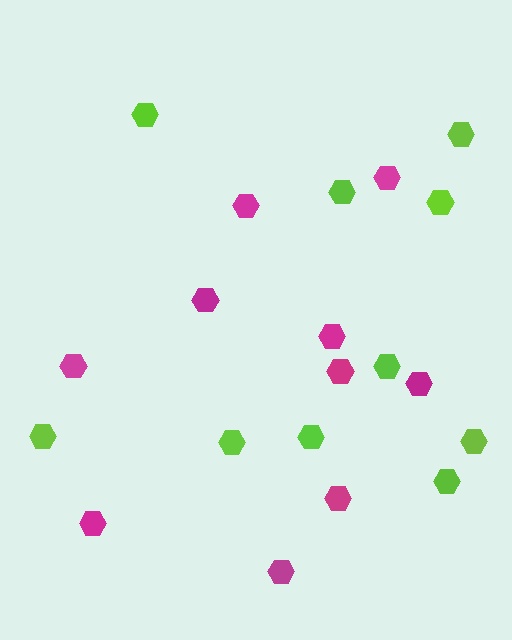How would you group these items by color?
There are 2 groups: one group of magenta hexagons (10) and one group of lime hexagons (10).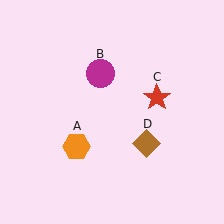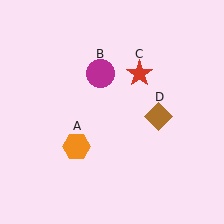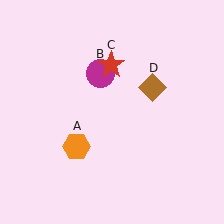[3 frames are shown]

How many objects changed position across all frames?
2 objects changed position: red star (object C), brown diamond (object D).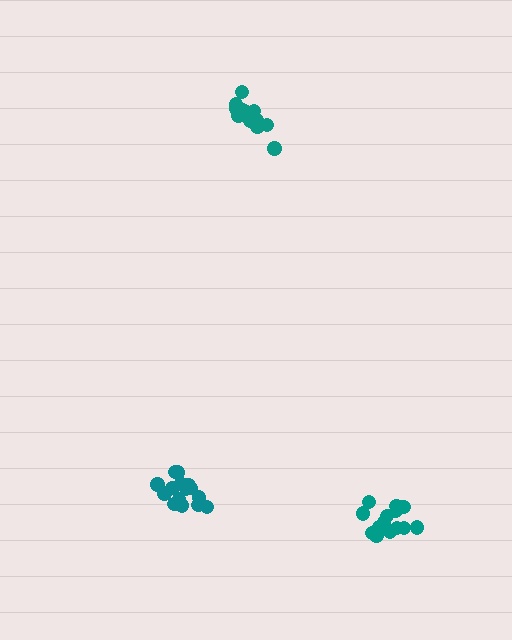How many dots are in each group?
Group 1: 15 dots, Group 2: 15 dots, Group 3: 15 dots (45 total).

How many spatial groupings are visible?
There are 3 spatial groupings.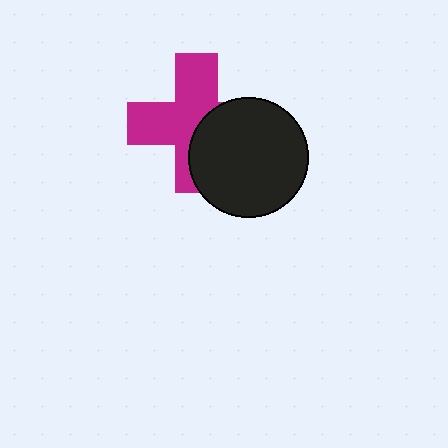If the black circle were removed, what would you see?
You would see the complete magenta cross.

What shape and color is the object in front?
The object in front is a black circle.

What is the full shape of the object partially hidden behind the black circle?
The partially hidden object is a magenta cross.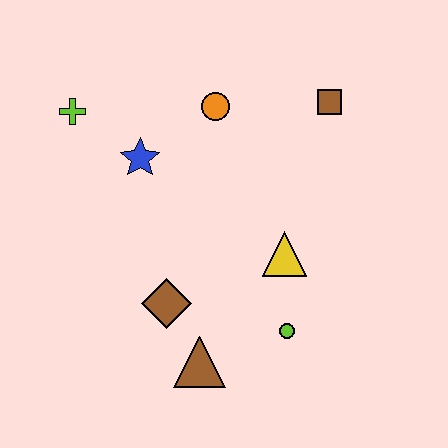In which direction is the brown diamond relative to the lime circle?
The brown diamond is to the left of the lime circle.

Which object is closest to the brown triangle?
The brown diamond is closest to the brown triangle.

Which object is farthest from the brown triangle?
The brown square is farthest from the brown triangle.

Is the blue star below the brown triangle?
No